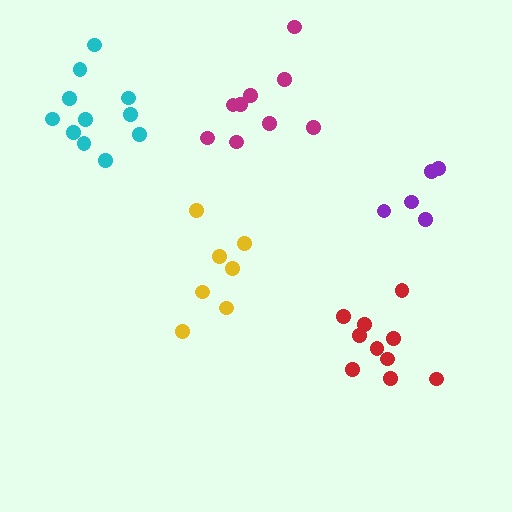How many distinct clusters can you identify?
There are 5 distinct clusters.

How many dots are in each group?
Group 1: 7 dots, Group 2: 11 dots, Group 3: 9 dots, Group 4: 5 dots, Group 5: 10 dots (42 total).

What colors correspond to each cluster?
The clusters are colored: yellow, cyan, magenta, purple, red.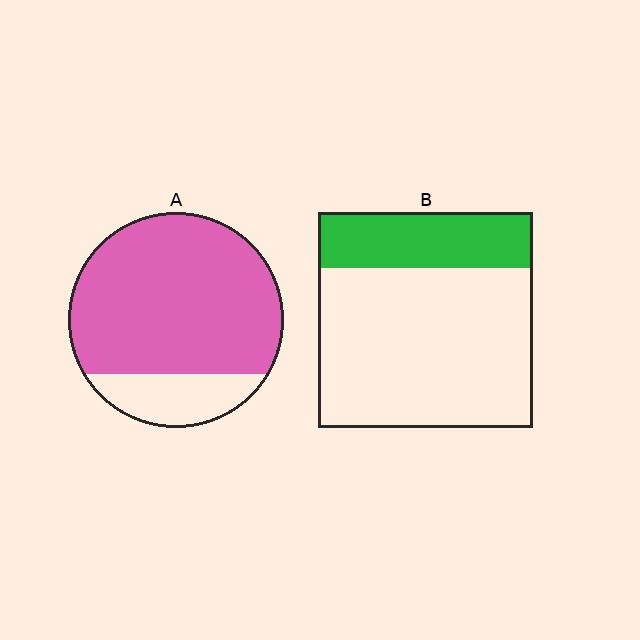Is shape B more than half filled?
No.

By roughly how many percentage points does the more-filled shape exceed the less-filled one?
By roughly 55 percentage points (A over B).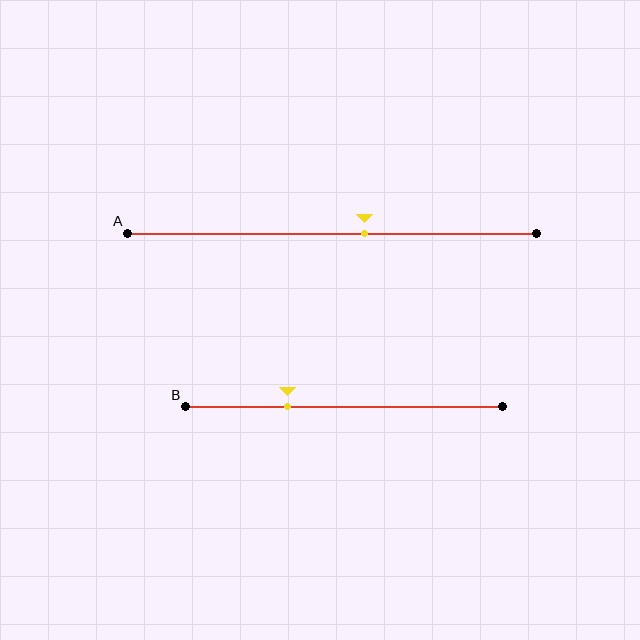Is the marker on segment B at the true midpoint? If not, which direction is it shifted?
No, the marker on segment B is shifted to the left by about 18% of the segment length.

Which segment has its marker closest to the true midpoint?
Segment A has its marker closest to the true midpoint.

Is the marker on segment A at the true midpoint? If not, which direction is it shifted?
No, the marker on segment A is shifted to the right by about 8% of the segment length.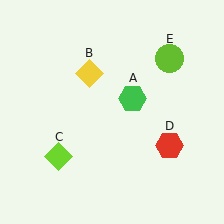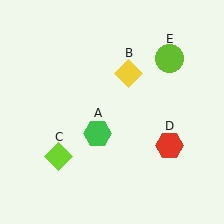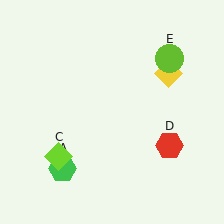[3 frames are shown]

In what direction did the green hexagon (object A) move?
The green hexagon (object A) moved down and to the left.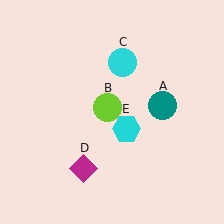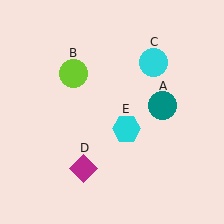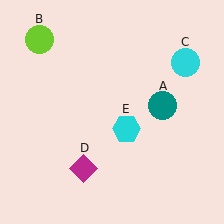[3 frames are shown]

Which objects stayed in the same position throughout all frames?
Teal circle (object A) and magenta diamond (object D) and cyan hexagon (object E) remained stationary.